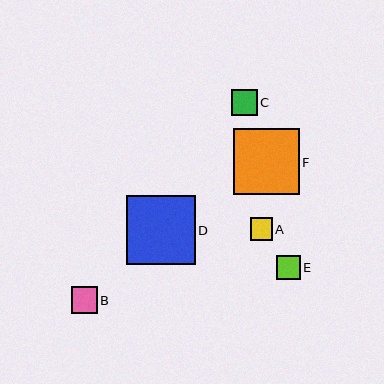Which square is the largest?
Square D is the largest with a size of approximately 69 pixels.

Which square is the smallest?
Square A is the smallest with a size of approximately 22 pixels.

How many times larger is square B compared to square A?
Square B is approximately 1.2 times the size of square A.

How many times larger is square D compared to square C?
Square D is approximately 2.7 times the size of square C.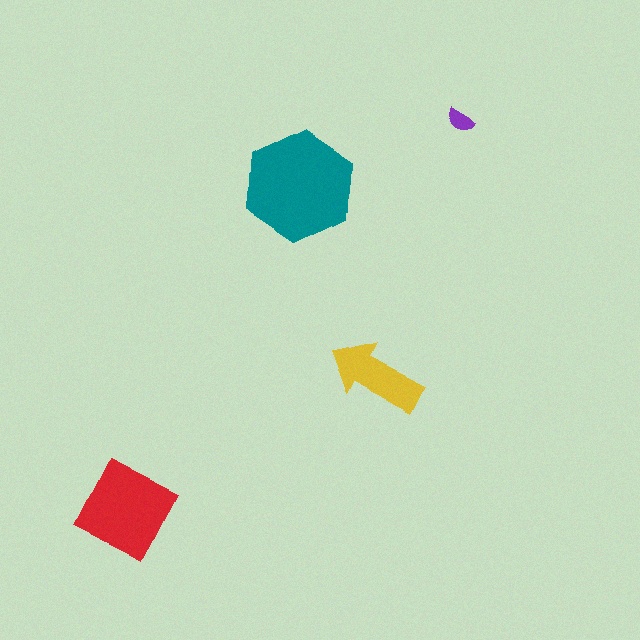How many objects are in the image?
There are 4 objects in the image.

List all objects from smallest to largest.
The purple semicircle, the yellow arrow, the red square, the teal hexagon.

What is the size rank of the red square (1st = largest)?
2nd.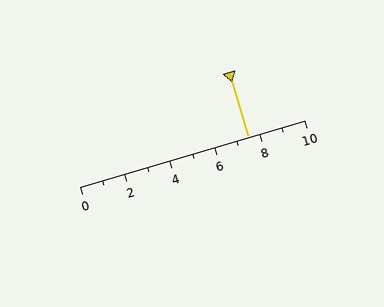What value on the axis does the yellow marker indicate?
The marker indicates approximately 7.5.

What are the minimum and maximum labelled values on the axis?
The axis runs from 0 to 10.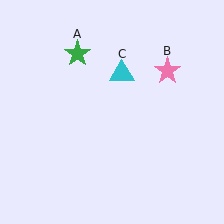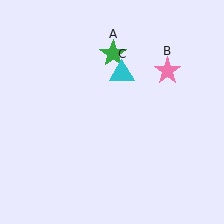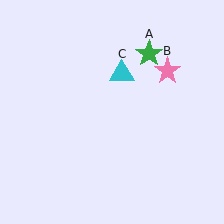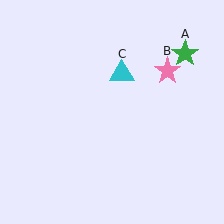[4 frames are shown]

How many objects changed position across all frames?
1 object changed position: green star (object A).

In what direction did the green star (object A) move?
The green star (object A) moved right.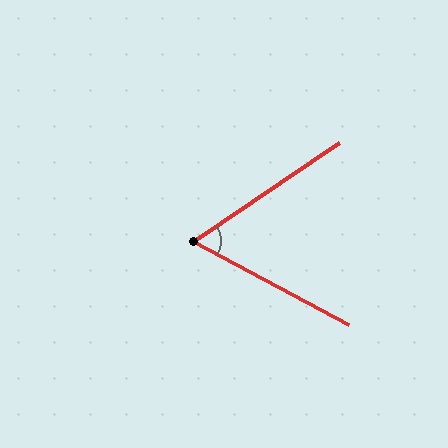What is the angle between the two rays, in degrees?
Approximately 62 degrees.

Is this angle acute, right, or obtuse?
It is acute.